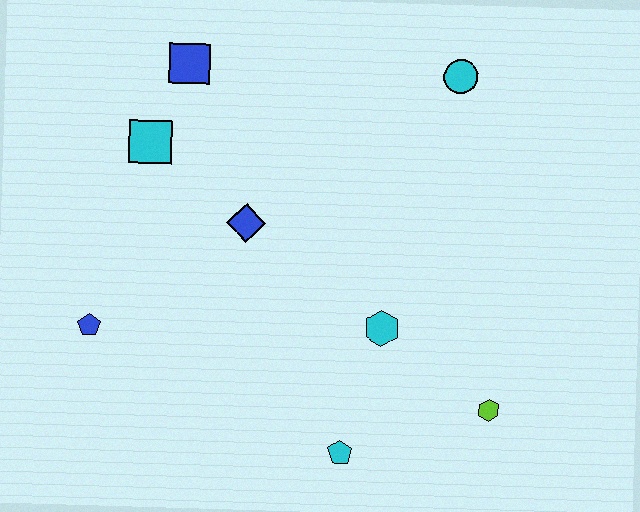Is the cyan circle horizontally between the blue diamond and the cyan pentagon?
No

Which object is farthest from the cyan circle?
The blue pentagon is farthest from the cyan circle.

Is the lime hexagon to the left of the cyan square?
No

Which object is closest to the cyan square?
The blue square is closest to the cyan square.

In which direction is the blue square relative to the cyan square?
The blue square is above the cyan square.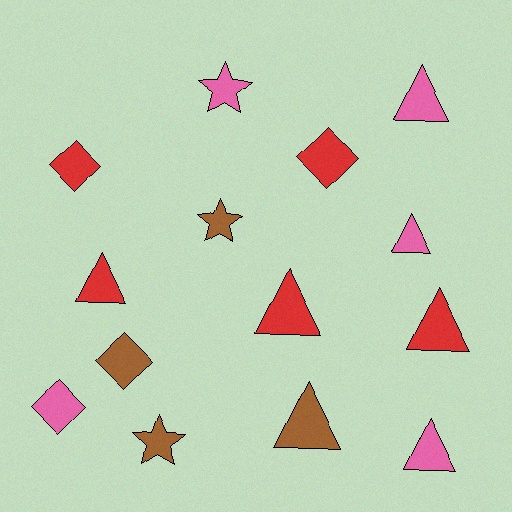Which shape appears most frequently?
Triangle, with 7 objects.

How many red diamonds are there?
There are 2 red diamonds.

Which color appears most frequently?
Pink, with 5 objects.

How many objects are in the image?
There are 14 objects.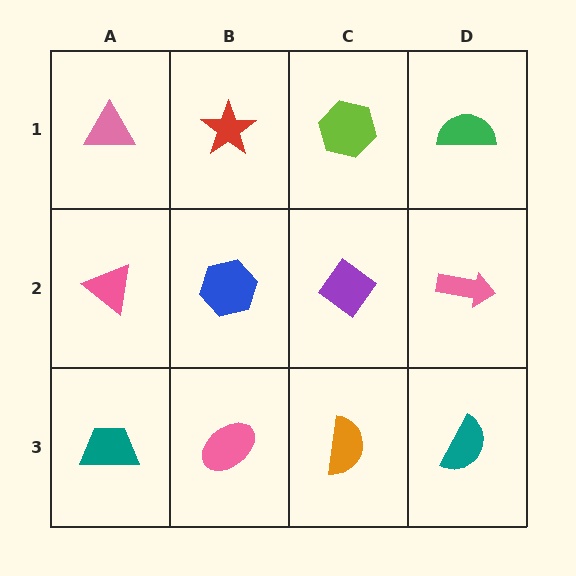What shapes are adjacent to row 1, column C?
A purple diamond (row 2, column C), a red star (row 1, column B), a green semicircle (row 1, column D).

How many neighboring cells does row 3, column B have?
3.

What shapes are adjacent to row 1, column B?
A blue hexagon (row 2, column B), a pink triangle (row 1, column A), a lime hexagon (row 1, column C).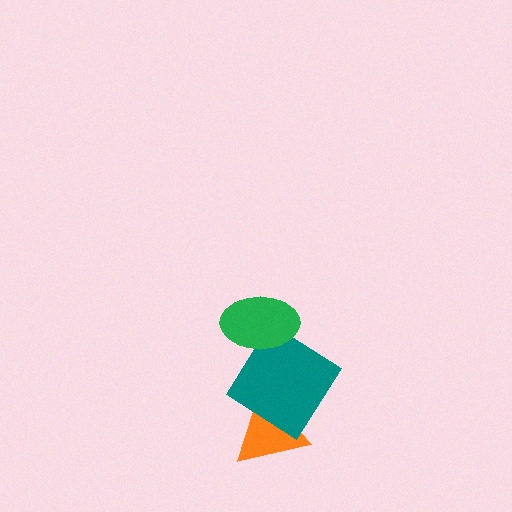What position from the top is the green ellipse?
The green ellipse is 1st from the top.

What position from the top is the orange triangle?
The orange triangle is 3rd from the top.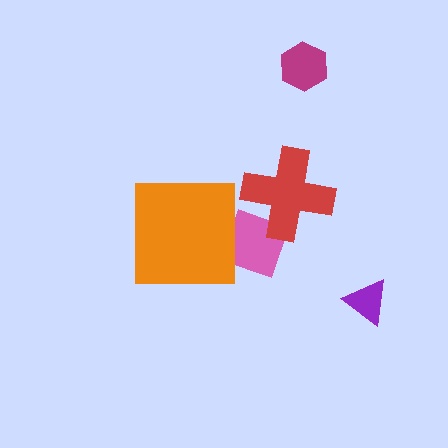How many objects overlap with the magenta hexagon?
0 objects overlap with the magenta hexagon.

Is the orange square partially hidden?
No, no other shape covers it.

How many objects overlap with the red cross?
1 object overlaps with the red cross.